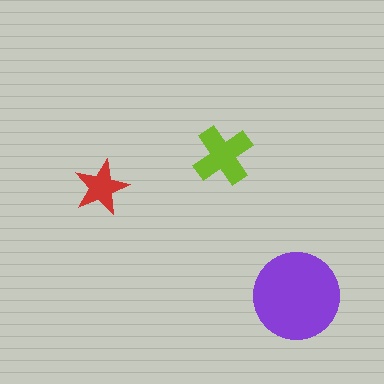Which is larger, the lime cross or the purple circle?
The purple circle.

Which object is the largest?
The purple circle.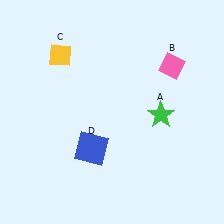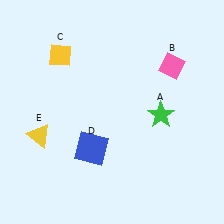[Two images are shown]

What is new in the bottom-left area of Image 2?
A yellow triangle (E) was added in the bottom-left area of Image 2.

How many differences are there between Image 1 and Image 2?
There is 1 difference between the two images.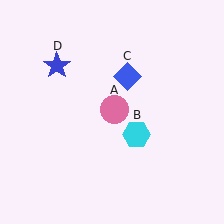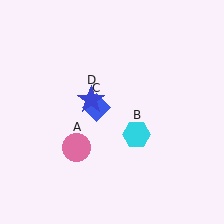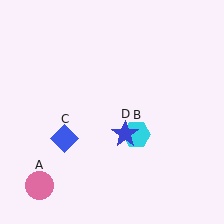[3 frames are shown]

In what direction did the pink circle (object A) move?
The pink circle (object A) moved down and to the left.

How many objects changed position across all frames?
3 objects changed position: pink circle (object A), blue diamond (object C), blue star (object D).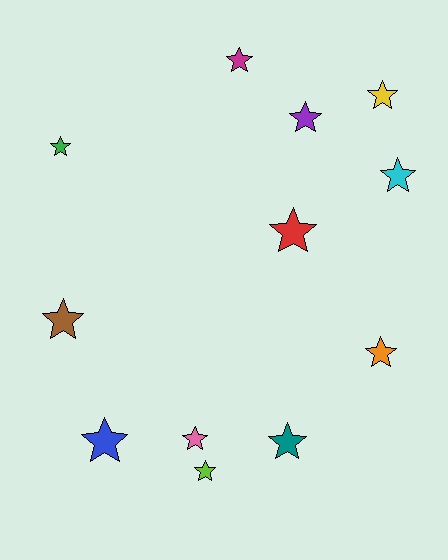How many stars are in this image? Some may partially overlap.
There are 12 stars.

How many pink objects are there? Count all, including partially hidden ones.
There is 1 pink object.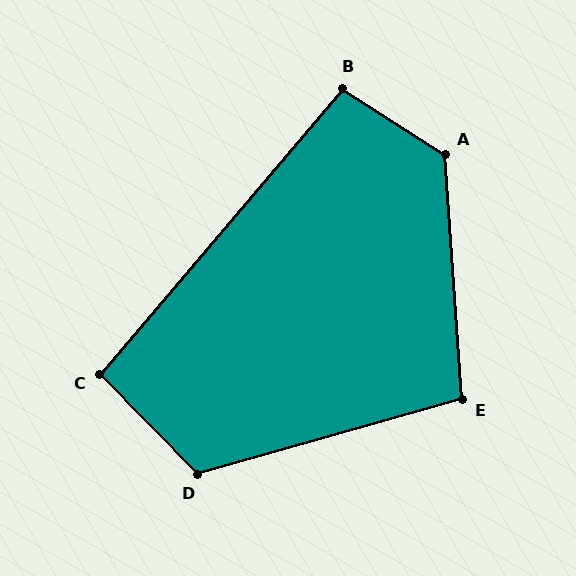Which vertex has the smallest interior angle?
C, at approximately 95 degrees.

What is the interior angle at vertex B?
Approximately 98 degrees (obtuse).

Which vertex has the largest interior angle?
A, at approximately 126 degrees.